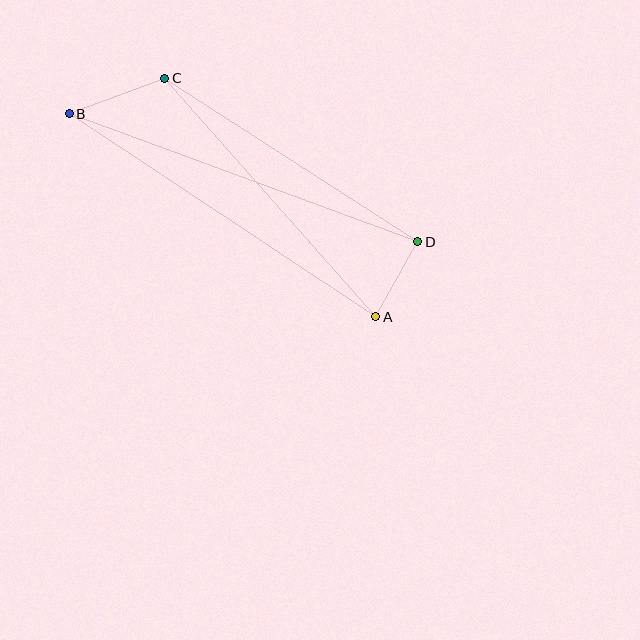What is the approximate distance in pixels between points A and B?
The distance between A and B is approximately 368 pixels.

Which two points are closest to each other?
Points A and D are closest to each other.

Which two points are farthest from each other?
Points B and D are farthest from each other.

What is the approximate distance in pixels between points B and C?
The distance between B and C is approximately 102 pixels.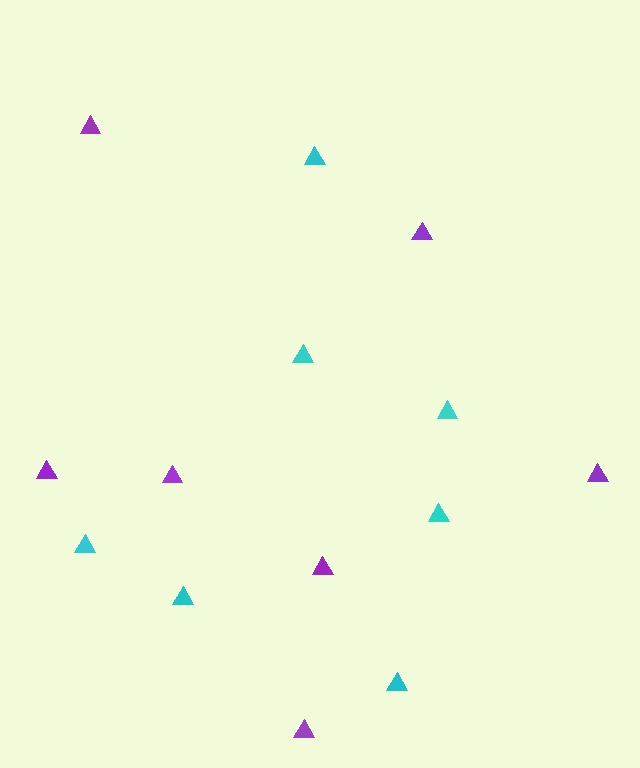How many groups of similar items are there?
There are 2 groups: one group of purple triangles (7) and one group of cyan triangles (7).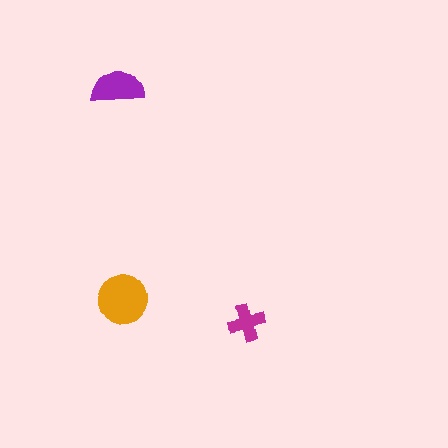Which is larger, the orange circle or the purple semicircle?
The orange circle.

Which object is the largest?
The orange circle.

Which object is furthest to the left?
The orange circle is leftmost.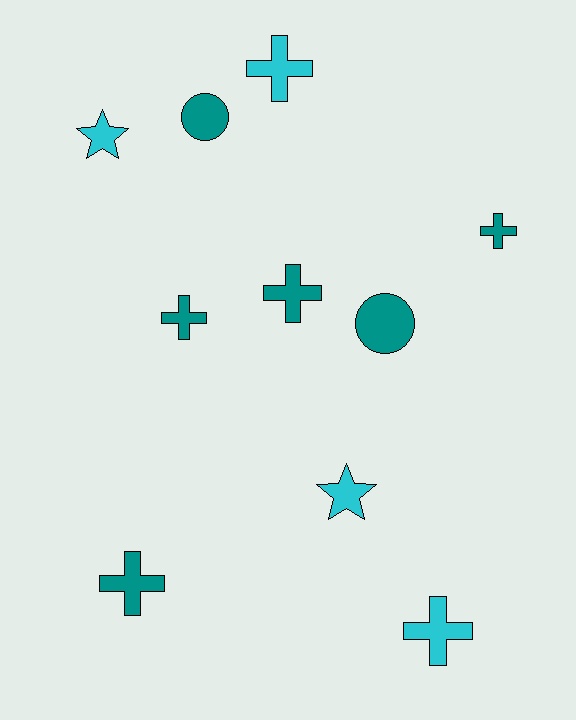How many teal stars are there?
There are no teal stars.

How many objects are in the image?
There are 10 objects.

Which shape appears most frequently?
Cross, with 6 objects.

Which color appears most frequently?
Teal, with 6 objects.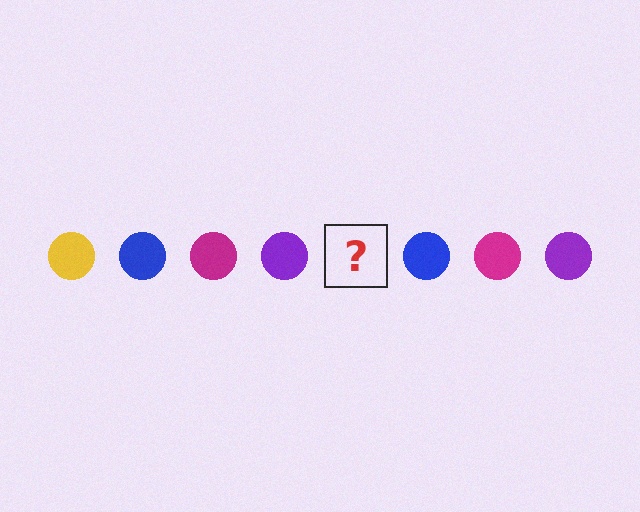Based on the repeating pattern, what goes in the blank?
The blank should be a yellow circle.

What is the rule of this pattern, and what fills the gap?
The rule is that the pattern cycles through yellow, blue, magenta, purple circles. The gap should be filled with a yellow circle.